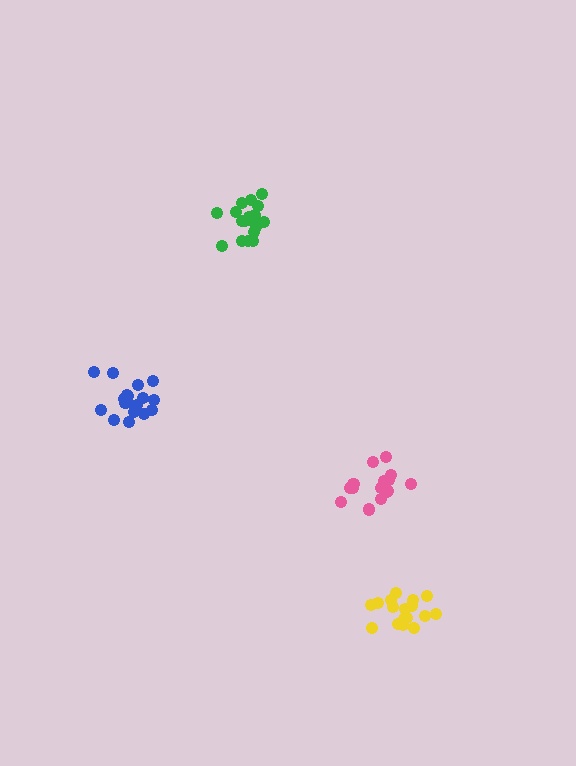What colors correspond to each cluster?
The clusters are colored: pink, yellow, blue, green.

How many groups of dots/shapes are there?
There are 4 groups.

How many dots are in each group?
Group 1: 15 dots, Group 2: 18 dots, Group 3: 19 dots, Group 4: 18 dots (70 total).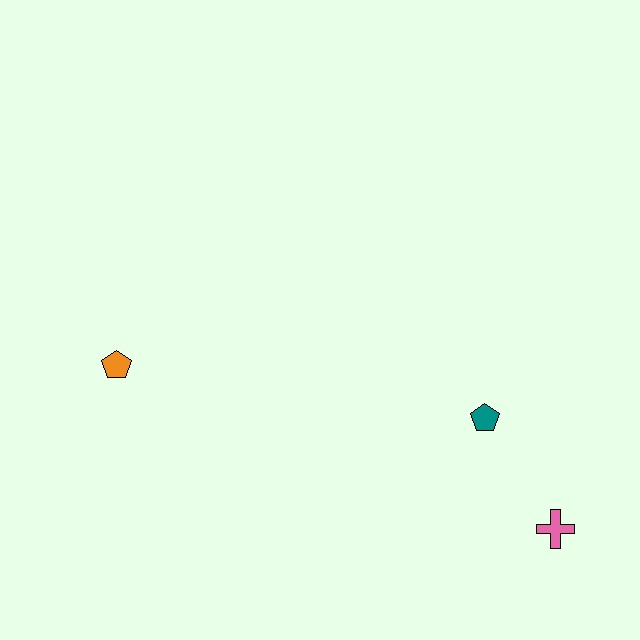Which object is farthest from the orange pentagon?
The pink cross is farthest from the orange pentagon.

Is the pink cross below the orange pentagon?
Yes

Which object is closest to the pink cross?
The teal pentagon is closest to the pink cross.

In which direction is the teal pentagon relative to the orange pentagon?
The teal pentagon is to the right of the orange pentagon.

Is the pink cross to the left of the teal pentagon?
No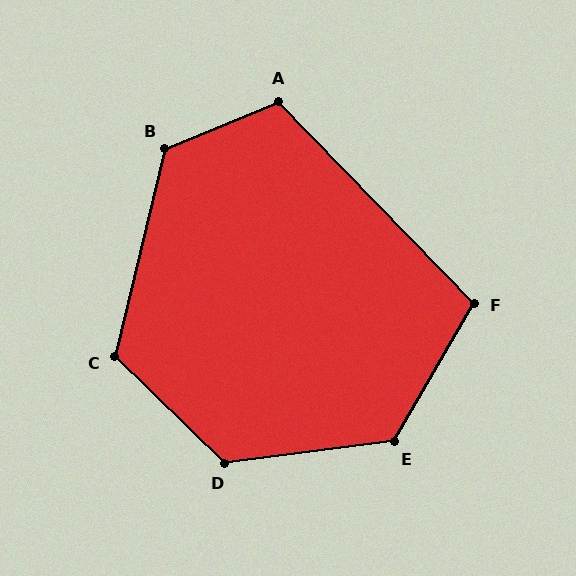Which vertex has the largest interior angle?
D, at approximately 128 degrees.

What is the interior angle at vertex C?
Approximately 121 degrees (obtuse).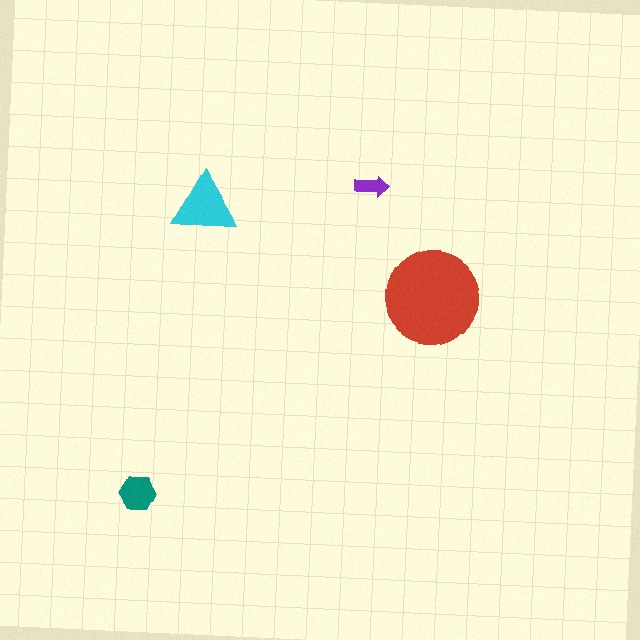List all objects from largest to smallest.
The red circle, the cyan triangle, the teal hexagon, the purple arrow.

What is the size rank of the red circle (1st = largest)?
1st.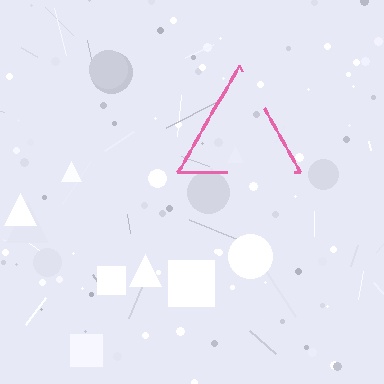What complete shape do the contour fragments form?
The contour fragments form a triangle.